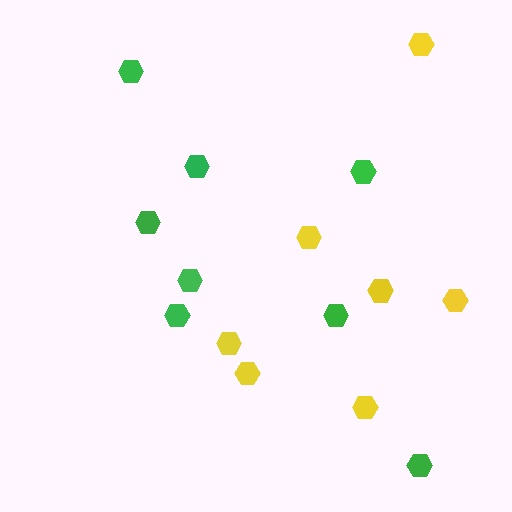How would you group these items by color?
There are 2 groups: one group of green hexagons (8) and one group of yellow hexagons (7).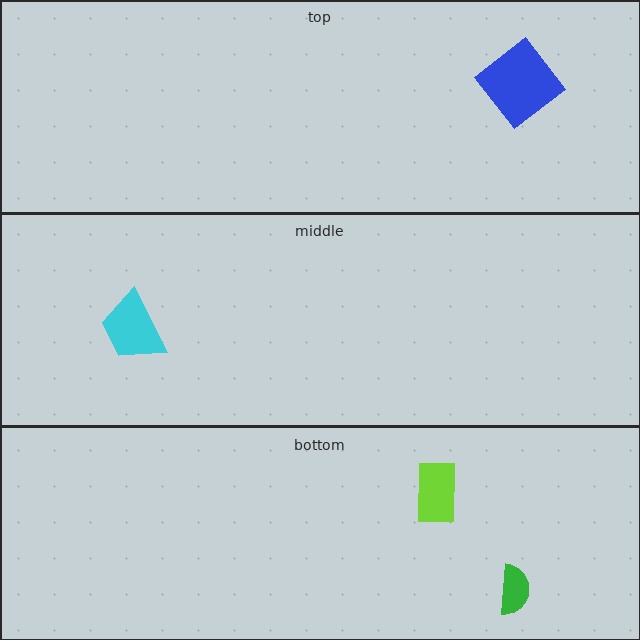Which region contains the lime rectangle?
The bottom region.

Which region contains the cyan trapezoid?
The middle region.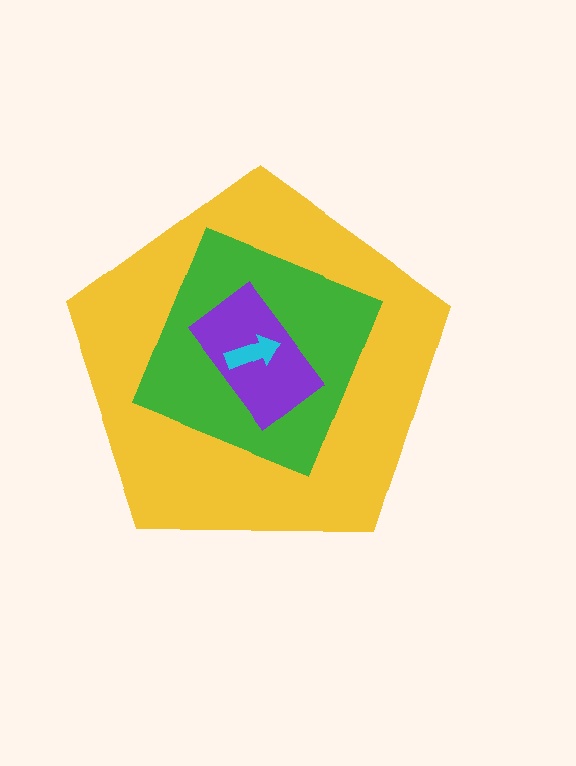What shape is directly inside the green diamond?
The purple rectangle.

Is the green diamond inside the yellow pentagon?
Yes.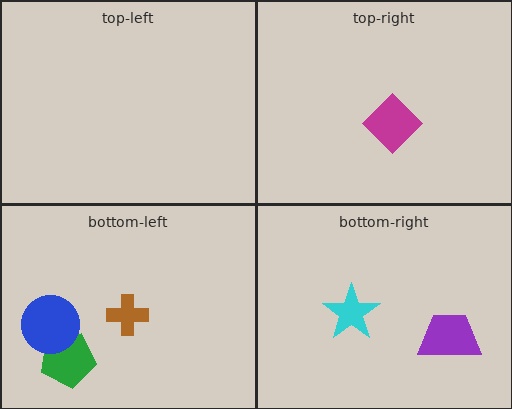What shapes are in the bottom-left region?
The green pentagon, the blue circle, the brown cross.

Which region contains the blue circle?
The bottom-left region.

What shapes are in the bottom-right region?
The cyan star, the purple trapezoid.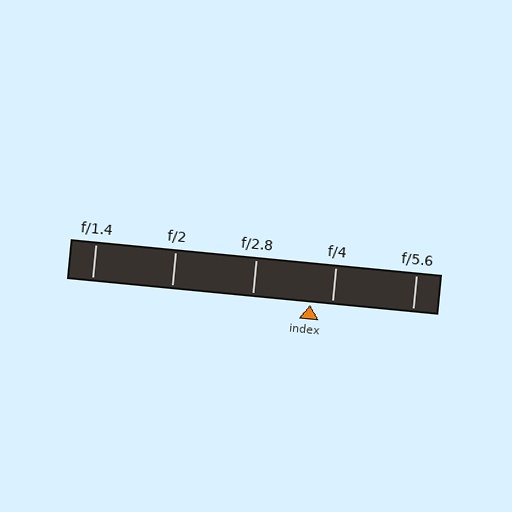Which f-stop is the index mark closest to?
The index mark is closest to f/4.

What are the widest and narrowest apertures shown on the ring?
The widest aperture shown is f/1.4 and the narrowest is f/5.6.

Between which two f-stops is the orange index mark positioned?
The index mark is between f/2.8 and f/4.